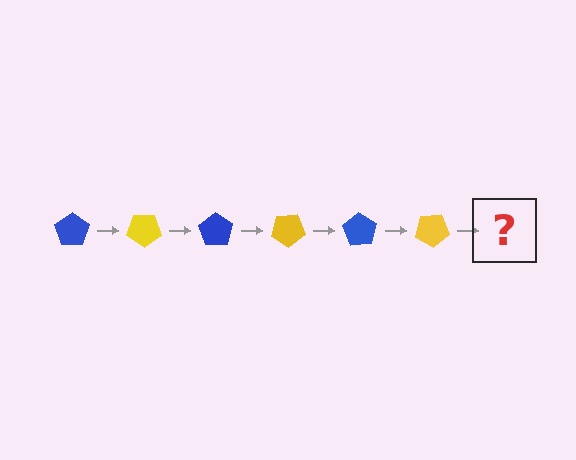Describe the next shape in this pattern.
It should be a blue pentagon, rotated 210 degrees from the start.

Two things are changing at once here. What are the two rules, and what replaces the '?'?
The two rules are that it rotates 35 degrees each step and the color cycles through blue and yellow. The '?' should be a blue pentagon, rotated 210 degrees from the start.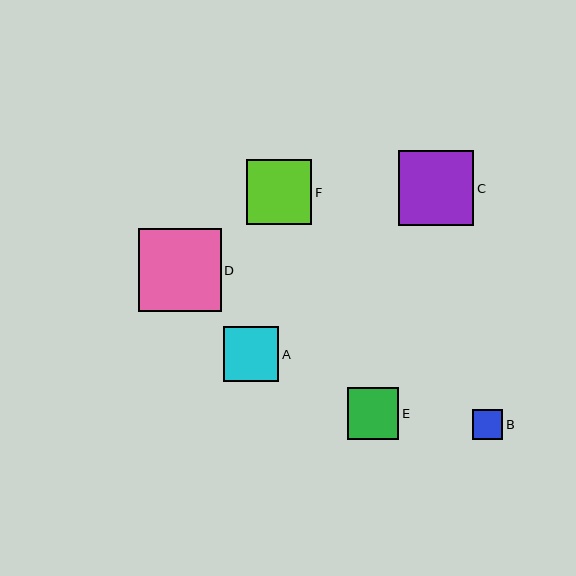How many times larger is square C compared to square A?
Square C is approximately 1.4 times the size of square A.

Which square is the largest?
Square D is the largest with a size of approximately 83 pixels.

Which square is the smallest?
Square B is the smallest with a size of approximately 30 pixels.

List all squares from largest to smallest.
From largest to smallest: D, C, F, A, E, B.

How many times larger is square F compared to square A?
Square F is approximately 1.2 times the size of square A.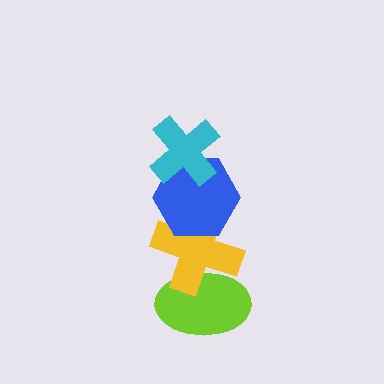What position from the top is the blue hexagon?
The blue hexagon is 2nd from the top.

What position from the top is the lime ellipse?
The lime ellipse is 4th from the top.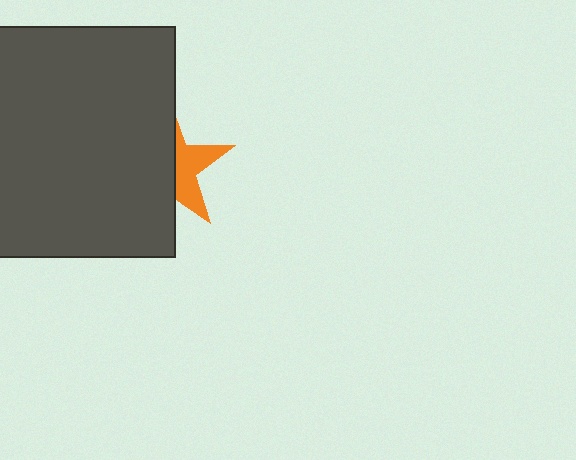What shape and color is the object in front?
The object in front is a dark gray rectangle.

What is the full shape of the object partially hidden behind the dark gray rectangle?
The partially hidden object is an orange star.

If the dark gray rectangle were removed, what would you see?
You would see the complete orange star.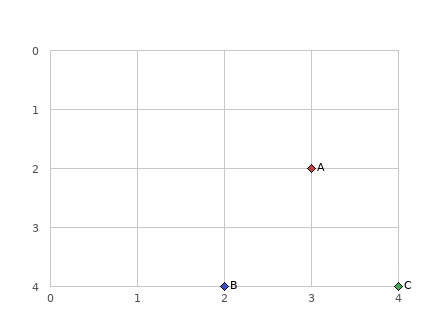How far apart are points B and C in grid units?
Points B and C are 2 columns apart.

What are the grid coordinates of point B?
Point B is at grid coordinates (2, 4).